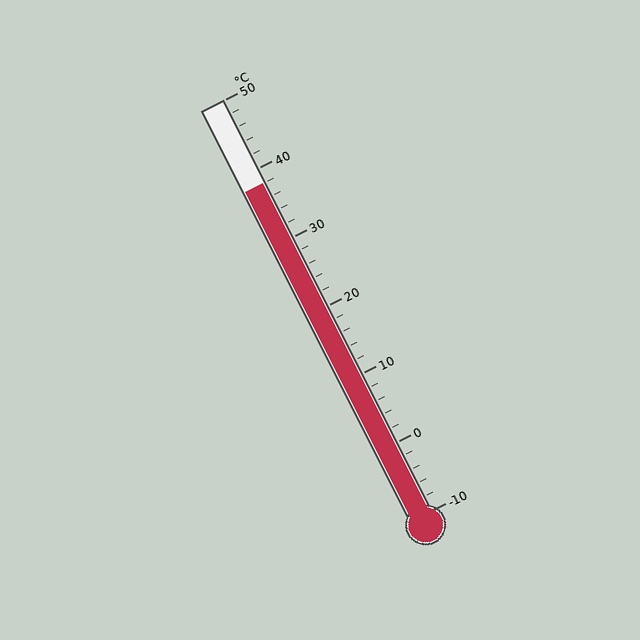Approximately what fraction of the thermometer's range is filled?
The thermometer is filled to approximately 80% of its range.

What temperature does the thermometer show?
The thermometer shows approximately 38°C.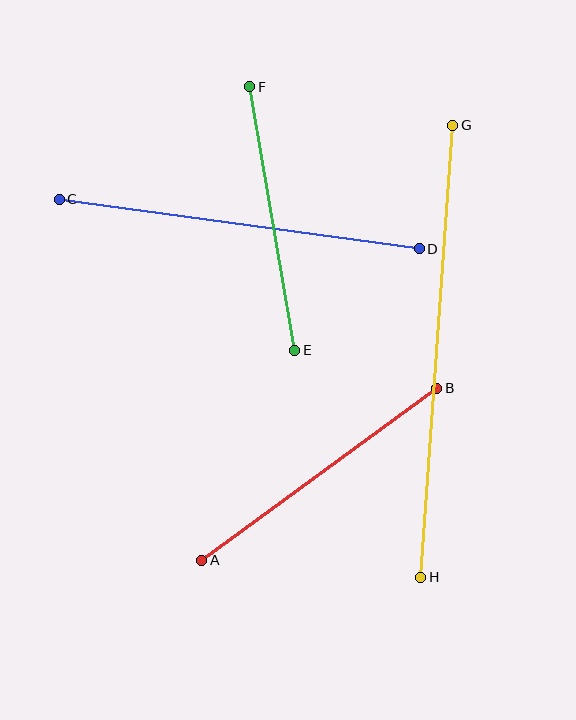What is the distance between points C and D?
The distance is approximately 364 pixels.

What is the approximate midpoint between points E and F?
The midpoint is at approximately (272, 218) pixels.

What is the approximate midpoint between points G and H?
The midpoint is at approximately (437, 351) pixels.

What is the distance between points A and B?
The distance is approximately 291 pixels.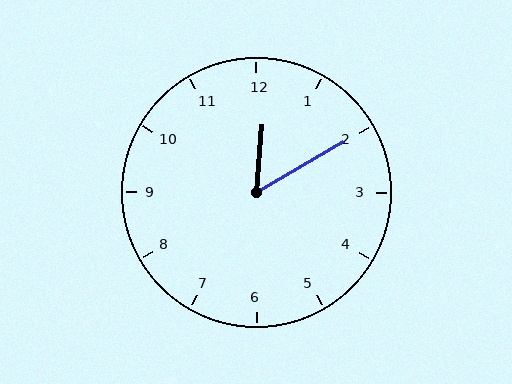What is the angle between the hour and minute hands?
Approximately 55 degrees.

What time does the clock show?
12:10.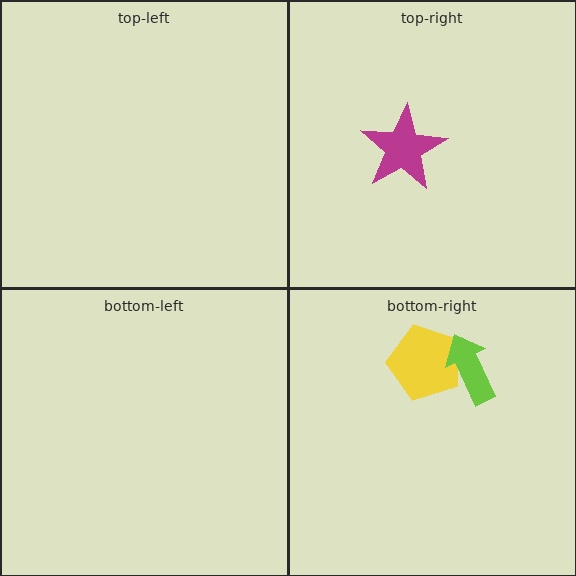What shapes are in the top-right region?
The magenta star.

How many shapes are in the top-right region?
1.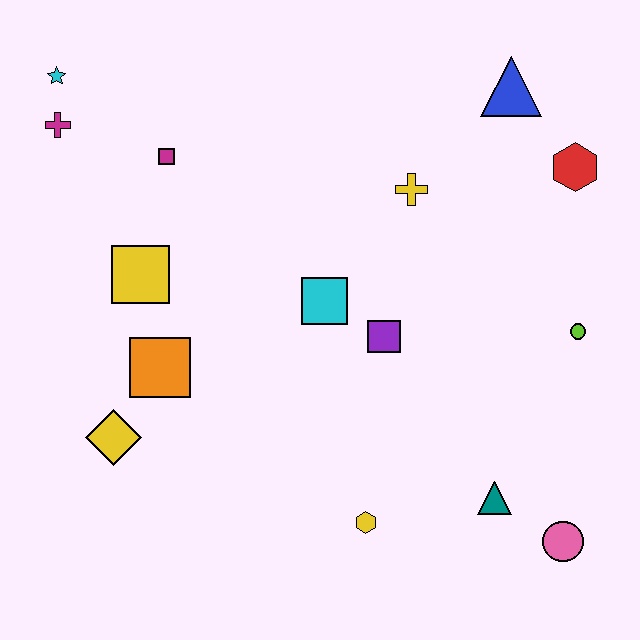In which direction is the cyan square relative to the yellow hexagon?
The cyan square is above the yellow hexagon.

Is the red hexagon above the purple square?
Yes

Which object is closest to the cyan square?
The purple square is closest to the cyan square.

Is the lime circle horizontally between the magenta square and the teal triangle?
No